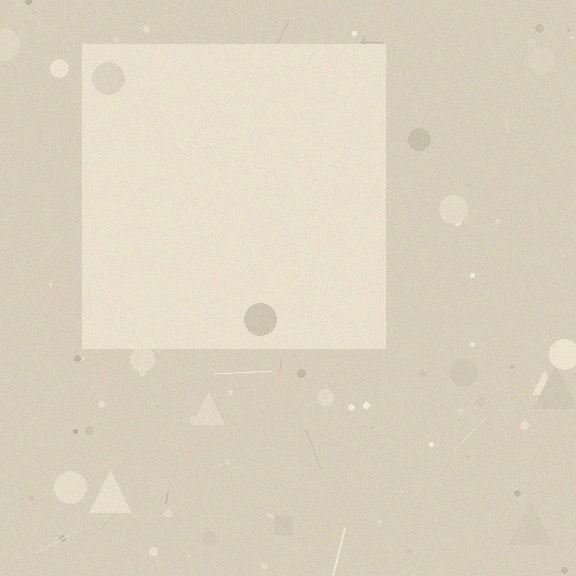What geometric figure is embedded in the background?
A square is embedded in the background.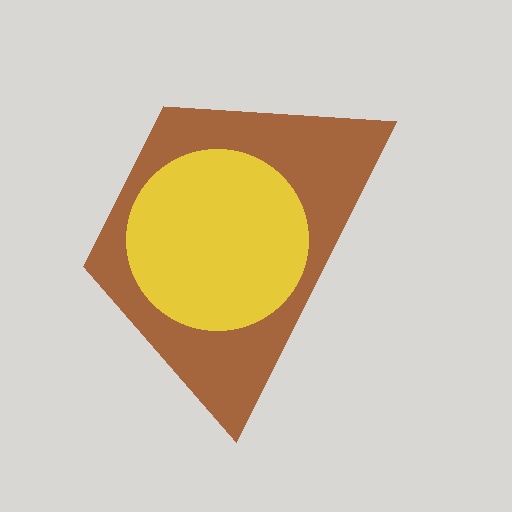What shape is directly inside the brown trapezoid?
The yellow circle.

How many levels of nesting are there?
2.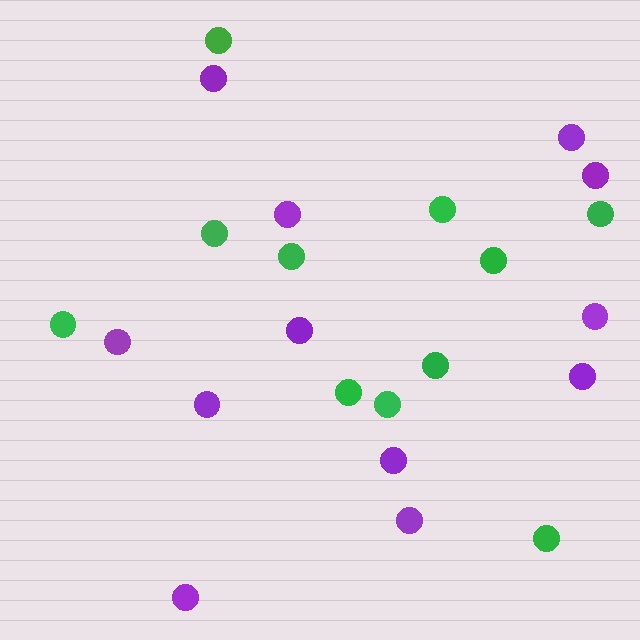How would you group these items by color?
There are 2 groups: one group of green circles (11) and one group of purple circles (12).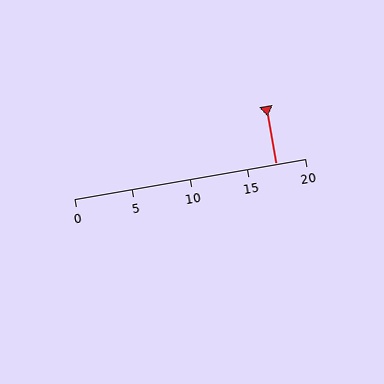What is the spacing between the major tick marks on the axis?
The major ticks are spaced 5 apart.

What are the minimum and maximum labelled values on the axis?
The axis runs from 0 to 20.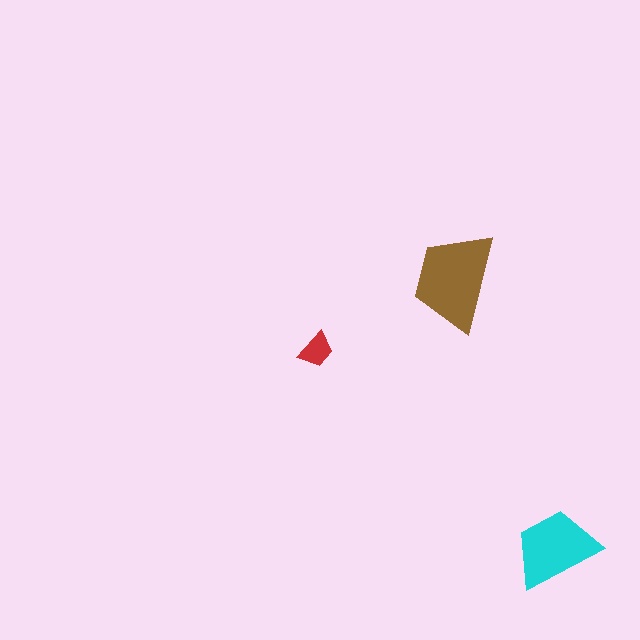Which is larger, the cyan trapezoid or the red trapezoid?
The cyan one.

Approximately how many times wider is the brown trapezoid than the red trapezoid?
About 3 times wider.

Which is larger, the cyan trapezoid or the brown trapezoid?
The brown one.